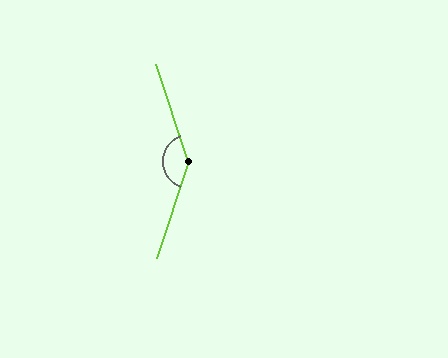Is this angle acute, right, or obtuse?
It is obtuse.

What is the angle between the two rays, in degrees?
Approximately 143 degrees.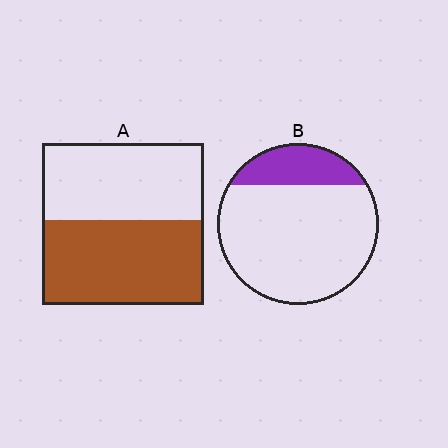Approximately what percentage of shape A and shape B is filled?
A is approximately 50% and B is approximately 20%.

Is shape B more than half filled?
No.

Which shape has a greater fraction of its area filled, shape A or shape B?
Shape A.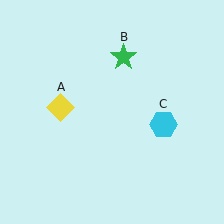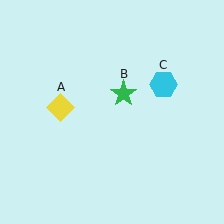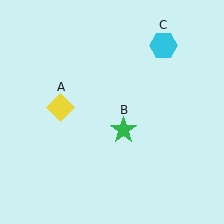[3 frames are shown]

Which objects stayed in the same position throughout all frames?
Yellow diamond (object A) remained stationary.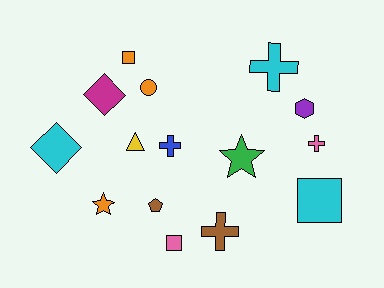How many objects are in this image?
There are 15 objects.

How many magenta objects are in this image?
There is 1 magenta object.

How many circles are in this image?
There is 1 circle.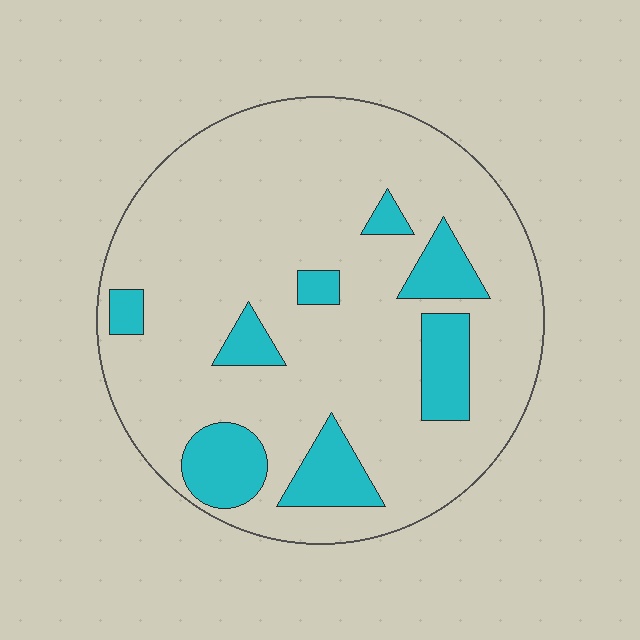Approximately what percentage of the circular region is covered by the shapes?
Approximately 15%.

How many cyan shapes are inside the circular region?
8.